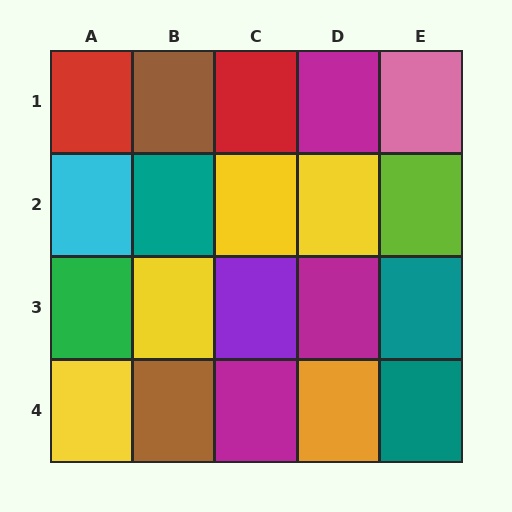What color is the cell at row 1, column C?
Red.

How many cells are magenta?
3 cells are magenta.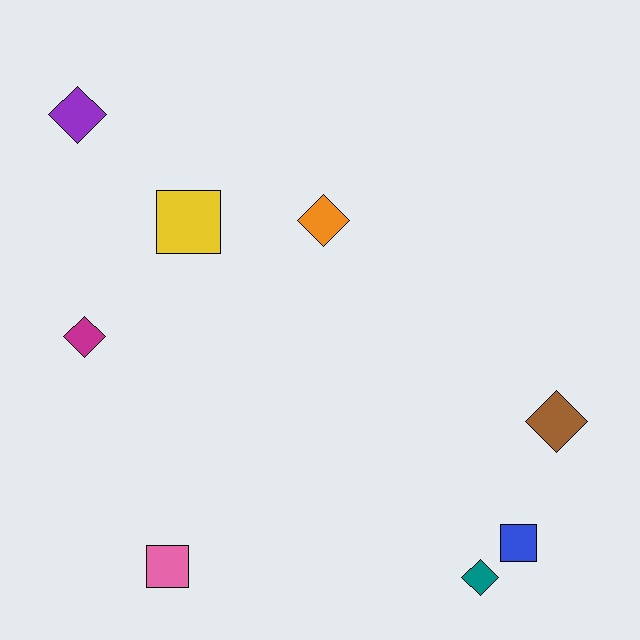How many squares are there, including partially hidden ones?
There are 3 squares.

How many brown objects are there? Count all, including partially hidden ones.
There is 1 brown object.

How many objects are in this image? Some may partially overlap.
There are 8 objects.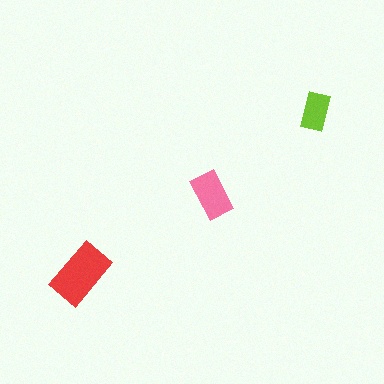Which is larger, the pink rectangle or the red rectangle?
The red one.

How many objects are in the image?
There are 3 objects in the image.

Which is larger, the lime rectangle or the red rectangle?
The red one.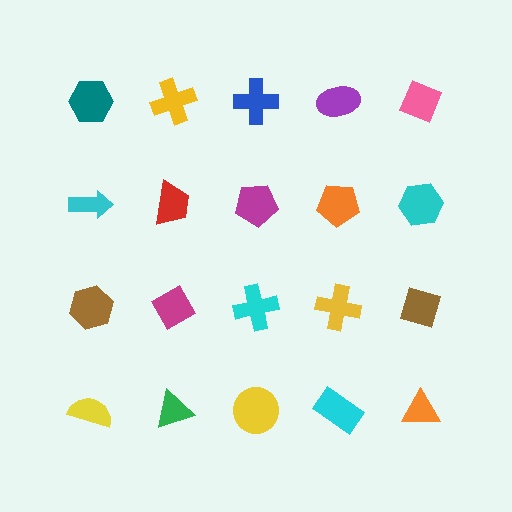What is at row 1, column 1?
A teal hexagon.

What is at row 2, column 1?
A cyan arrow.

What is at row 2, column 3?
A magenta pentagon.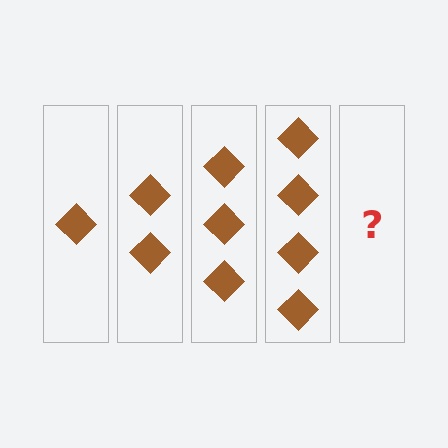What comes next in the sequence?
The next element should be 5 diamonds.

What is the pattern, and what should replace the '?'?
The pattern is that each step adds one more diamond. The '?' should be 5 diamonds.